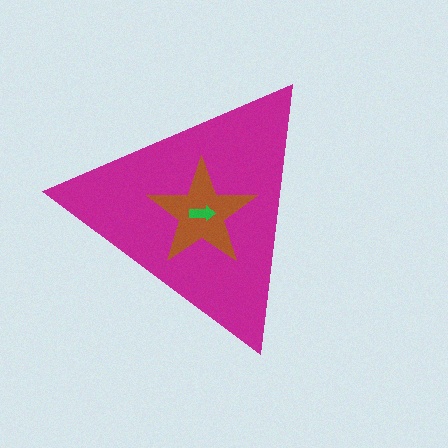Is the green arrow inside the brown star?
Yes.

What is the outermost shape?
The magenta triangle.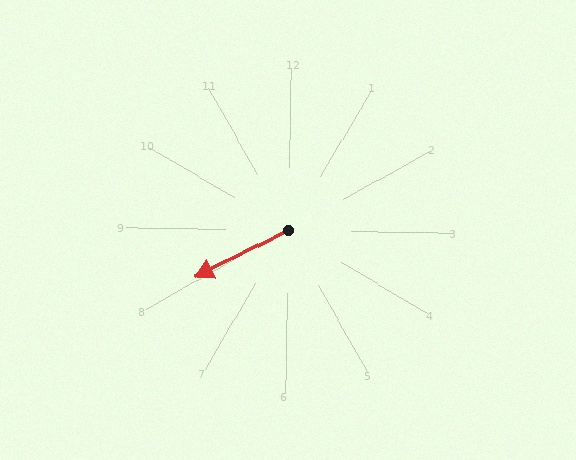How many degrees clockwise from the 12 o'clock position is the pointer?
Approximately 242 degrees.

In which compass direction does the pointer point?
Southwest.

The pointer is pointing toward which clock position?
Roughly 8 o'clock.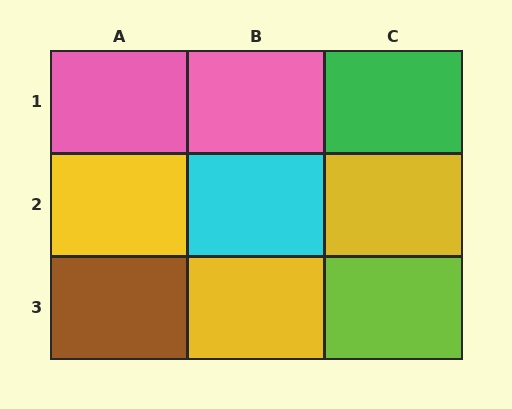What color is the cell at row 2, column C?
Yellow.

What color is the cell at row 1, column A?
Pink.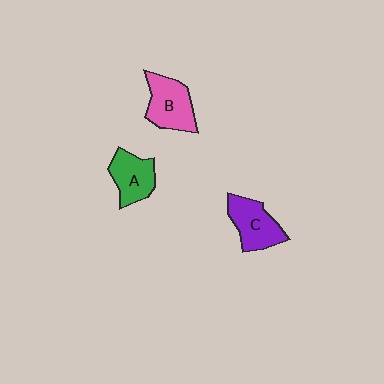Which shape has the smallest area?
Shape A (green).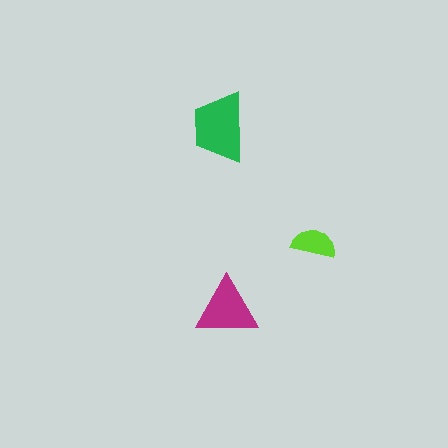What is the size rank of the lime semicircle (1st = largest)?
3rd.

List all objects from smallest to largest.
The lime semicircle, the magenta triangle, the green trapezoid.